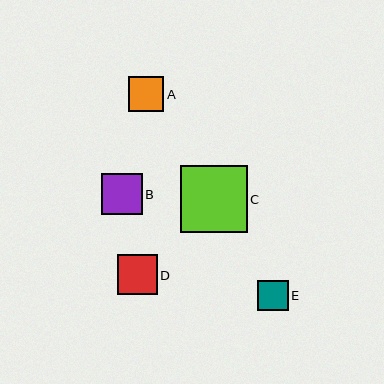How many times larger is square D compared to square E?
Square D is approximately 1.3 times the size of square E.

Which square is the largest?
Square C is the largest with a size of approximately 66 pixels.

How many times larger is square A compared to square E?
Square A is approximately 1.2 times the size of square E.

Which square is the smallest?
Square E is the smallest with a size of approximately 30 pixels.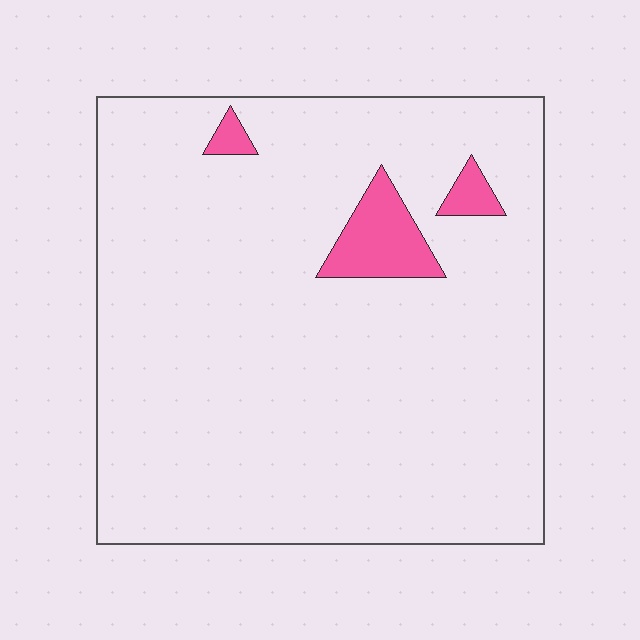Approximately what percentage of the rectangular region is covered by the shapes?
Approximately 5%.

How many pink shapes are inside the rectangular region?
3.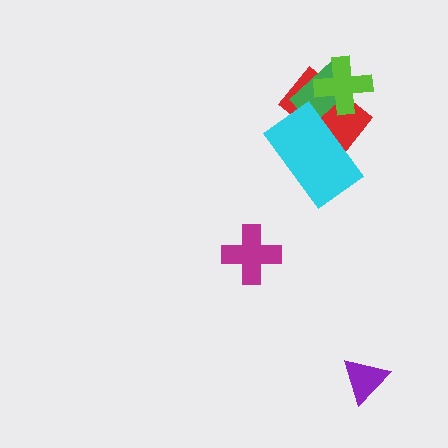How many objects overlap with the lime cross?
2 objects overlap with the lime cross.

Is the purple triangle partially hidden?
No, no other shape covers it.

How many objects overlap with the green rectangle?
3 objects overlap with the green rectangle.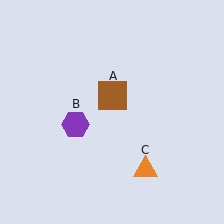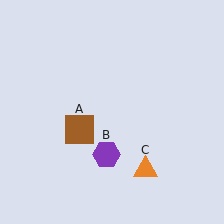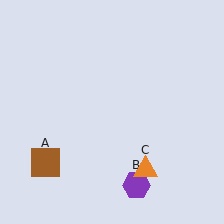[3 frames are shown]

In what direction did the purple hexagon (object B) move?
The purple hexagon (object B) moved down and to the right.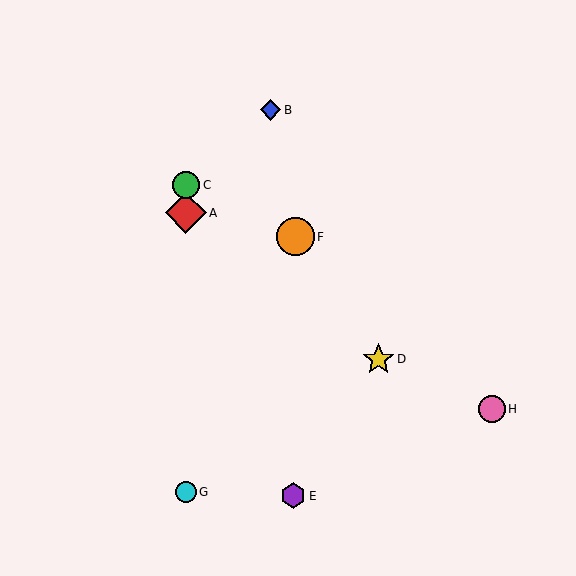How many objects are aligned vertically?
3 objects (A, C, G) are aligned vertically.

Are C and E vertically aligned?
No, C is at x≈186 and E is at x≈293.